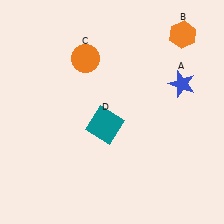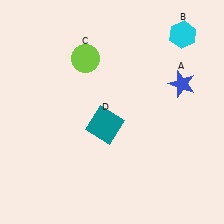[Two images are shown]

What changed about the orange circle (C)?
In Image 1, C is orange. In Image 2, it changed to lime.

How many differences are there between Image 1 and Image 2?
There are 2 differences between the two images.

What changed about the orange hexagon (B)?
In Image 1, B is orange. In Image 2, it changed to cyan.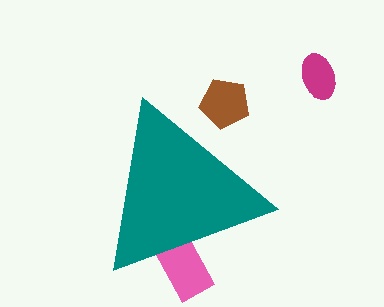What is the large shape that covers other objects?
A teal triangle.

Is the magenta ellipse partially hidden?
No, the magenta ellipse is fully visible.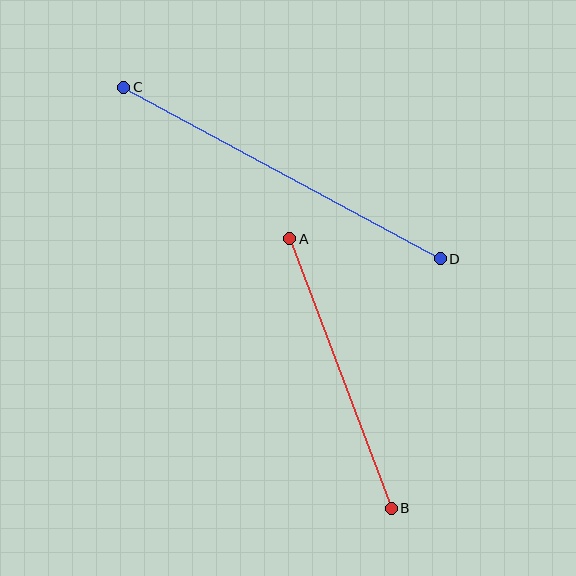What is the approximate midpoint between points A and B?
The midpoint is at approximately (341, 374) pixels.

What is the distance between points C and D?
The distance is approximately 360 pixels.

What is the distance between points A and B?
The distance is approximately 288 pixels.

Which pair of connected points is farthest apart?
Points C and D are farthest apart.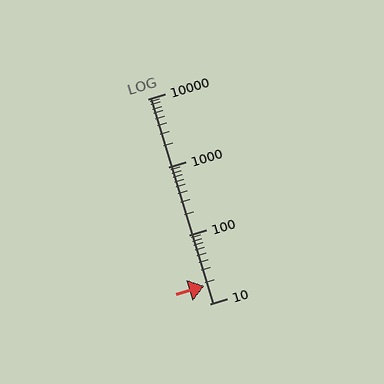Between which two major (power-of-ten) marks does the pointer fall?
The pointer is between 10 and 100.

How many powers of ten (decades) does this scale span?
The scale spans 3 decades, from 10 to 10000.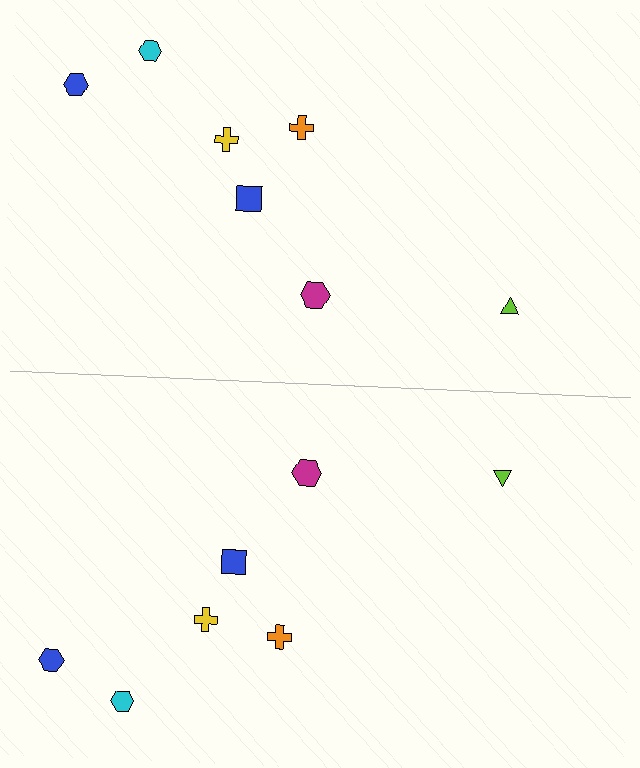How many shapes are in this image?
There are 14 shapes in this image.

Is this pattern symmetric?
Yes, this pattern has bilateral (reflection) symmetry.